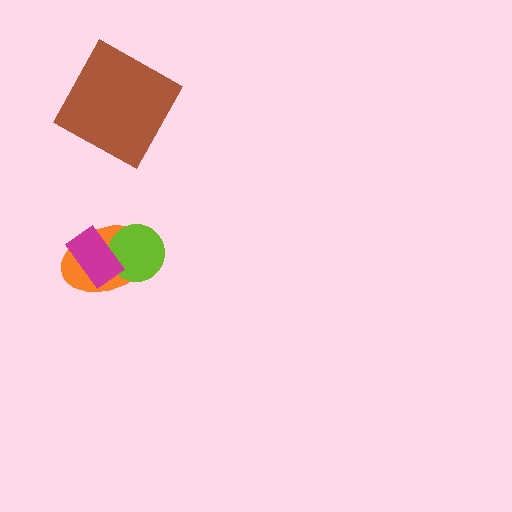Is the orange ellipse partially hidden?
Yes, it is partially covered by another shape.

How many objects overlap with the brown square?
0 objects overlap with the brown square.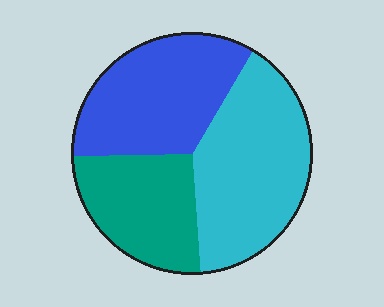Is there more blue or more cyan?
Cyan.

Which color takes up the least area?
Teal, at roughly 25%.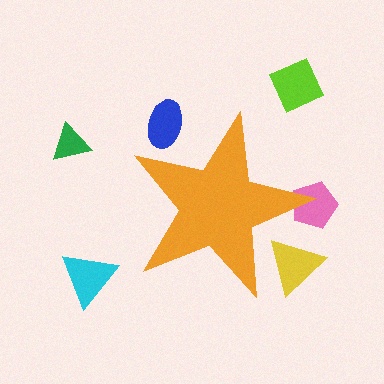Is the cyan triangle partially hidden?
No, the cyan triangle is fully visible.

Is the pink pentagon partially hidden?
Yes, the pink pentagon is partially hidden behind the orange star.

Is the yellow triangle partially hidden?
Yes, the yellow triangle is partially hidden behind the orange star.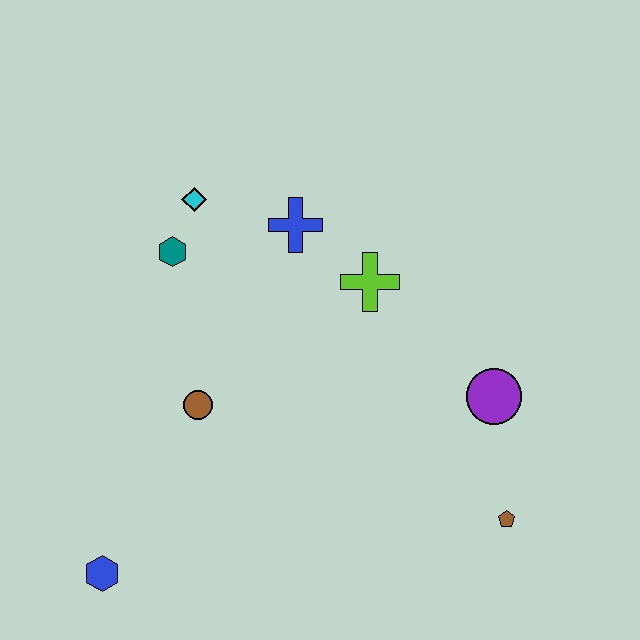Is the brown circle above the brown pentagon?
Yes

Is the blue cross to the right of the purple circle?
No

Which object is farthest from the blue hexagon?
The purple circle is farthest from the blue hexagon.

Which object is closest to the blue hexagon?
The brown circle is closest to the blue hexagon.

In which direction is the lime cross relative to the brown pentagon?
The lime cross is above the brown pentagon.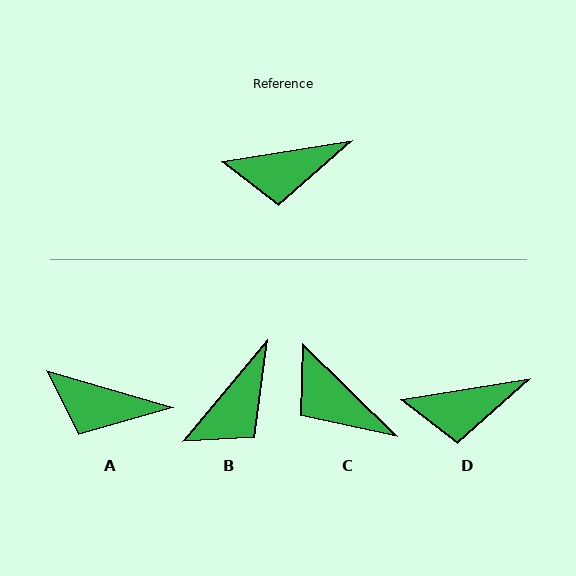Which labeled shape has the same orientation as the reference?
D.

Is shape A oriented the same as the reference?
No, it is off by about 26 degrees.